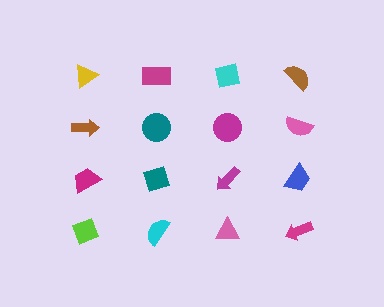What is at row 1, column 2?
A magenta rectangle.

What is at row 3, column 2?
A teal diamond.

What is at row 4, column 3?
A pink triangle.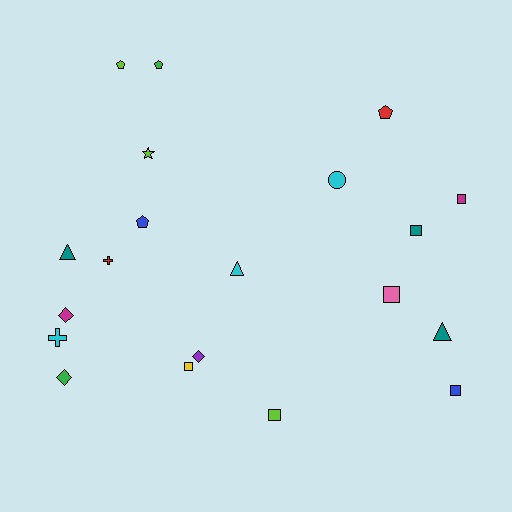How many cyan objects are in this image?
There are 3 cyan objects.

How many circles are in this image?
There is 1 circle.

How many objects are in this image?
There are 20 objects.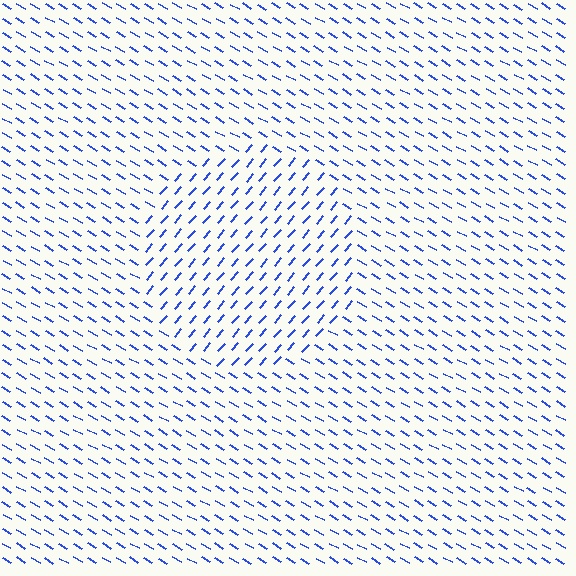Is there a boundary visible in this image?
Yes, there is a texture boundary formed by a change in line orientation.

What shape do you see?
I see a circle.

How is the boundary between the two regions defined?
The boundary is defined purely by a change in line orientation (approximately 80 degrees difference). All lines are the same color and thickness.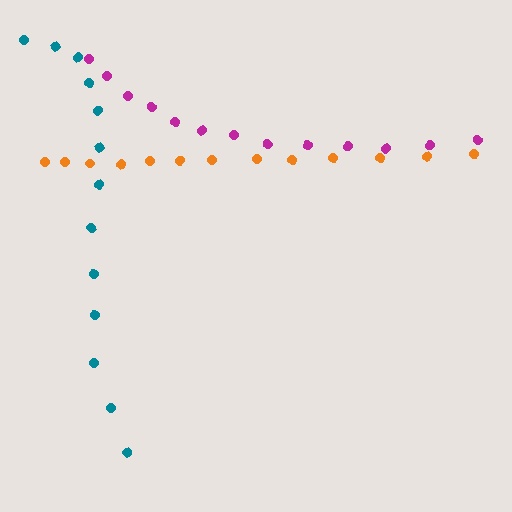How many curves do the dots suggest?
There are 3 distinct paths.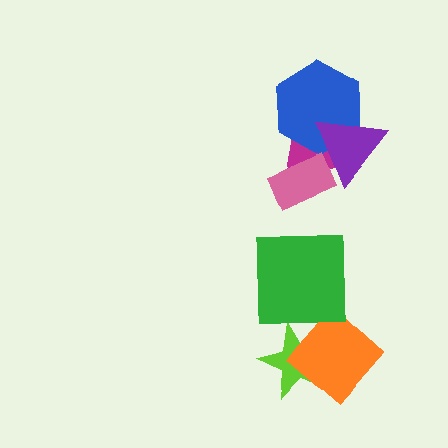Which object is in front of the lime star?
The orange diamond is in front of the lime star.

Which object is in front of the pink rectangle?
The purple triangle is in front of the pink rectangle.